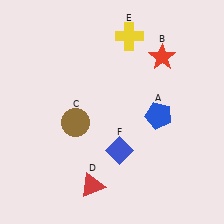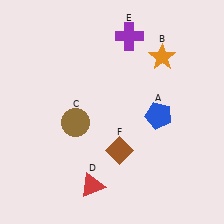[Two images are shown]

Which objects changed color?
B changed from red to orange. E changed from yellow to purple. F changed from blue to brown.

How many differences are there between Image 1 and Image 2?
There are 3 differences between the two images.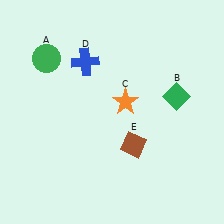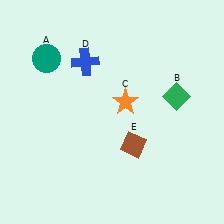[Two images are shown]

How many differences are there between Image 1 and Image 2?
There is 1 difference between the two images.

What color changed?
The circle (A) changed from green in Image 1 to teal in Image 2.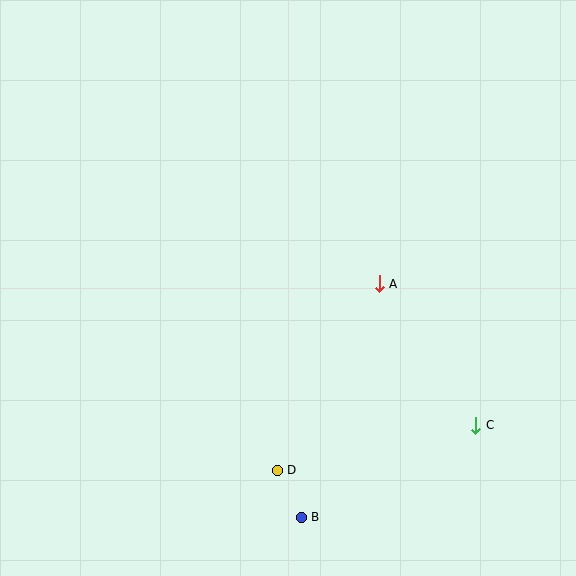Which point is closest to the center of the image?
Point A at (379, 284) is closest to the center.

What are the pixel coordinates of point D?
Point D is at (277, 470).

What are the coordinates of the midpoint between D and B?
The midpoint between D and B is at (289, 494).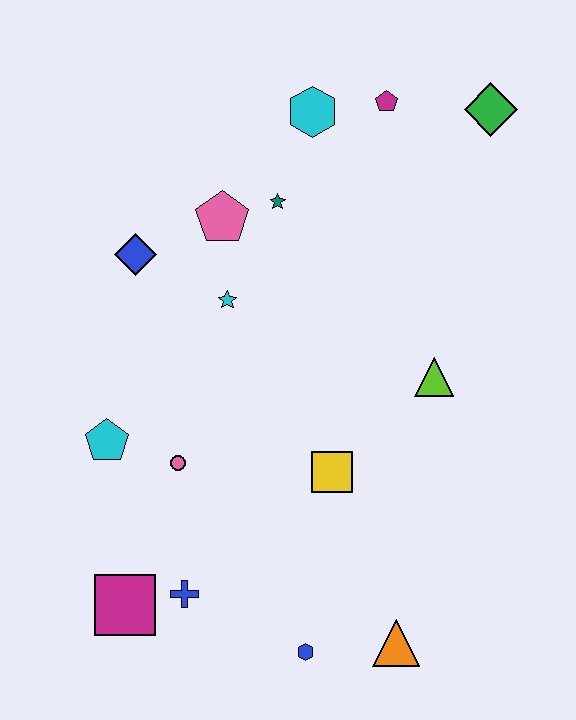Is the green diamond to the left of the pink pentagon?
No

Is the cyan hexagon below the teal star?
No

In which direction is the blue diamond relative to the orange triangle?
The blue diamond is above the orange triangle.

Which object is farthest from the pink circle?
The green diamond is farthest from the pink circle.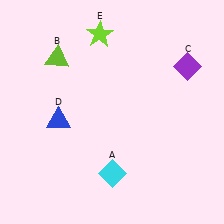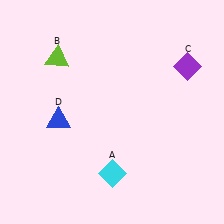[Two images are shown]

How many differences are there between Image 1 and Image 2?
There is 1 difference between the two images.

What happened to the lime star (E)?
The lime star (E) was removed in Image 2. It was in the top-left area of Image 1.